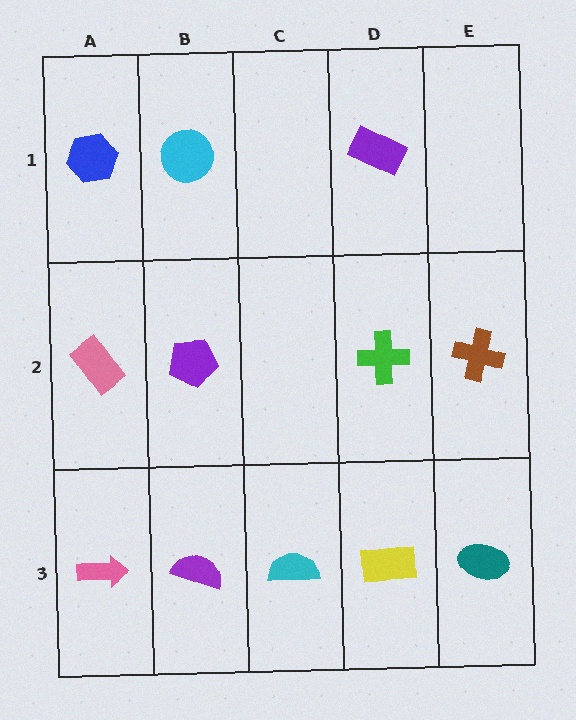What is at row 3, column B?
A purple semicircle.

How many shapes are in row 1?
3 shapes.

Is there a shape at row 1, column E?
No, that cell is empty.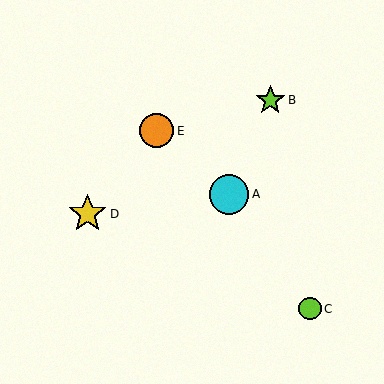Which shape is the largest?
The cyan circle (labeled A) is the largest.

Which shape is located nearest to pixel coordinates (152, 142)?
The orange circle (labeled E) at (157, 131) is nearest to that location.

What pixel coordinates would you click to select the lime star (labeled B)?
Click at (270, 100) to select the lime star B.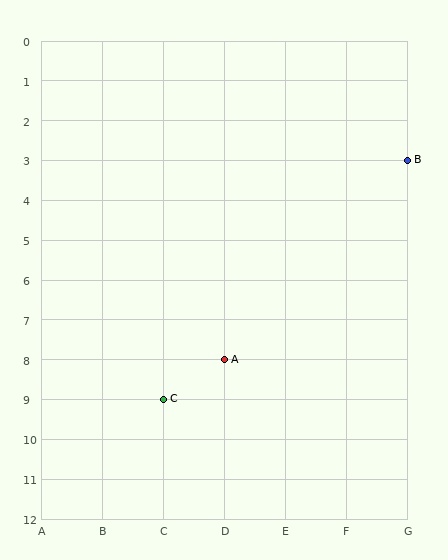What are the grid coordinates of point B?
Point B is at grid coordinates (G, 3).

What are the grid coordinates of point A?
Point A is at grid coordinates (D, 8).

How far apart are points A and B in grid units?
Points A and B are 3 columns and 5 rows apart (about 5.8 grid units diagonally).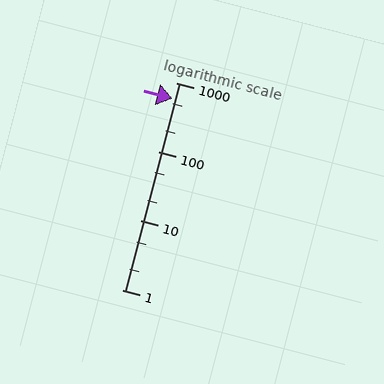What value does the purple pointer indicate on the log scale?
The pointer indicates approximately 580.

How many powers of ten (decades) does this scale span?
The scale spans 3 decades, from 1 to 1000.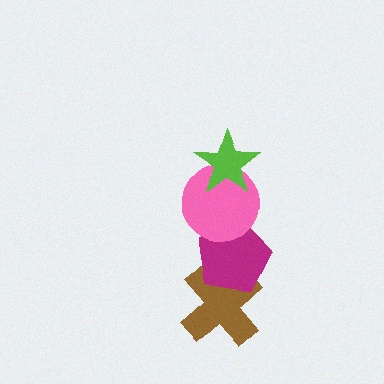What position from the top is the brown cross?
The brown cross is 4th from the top.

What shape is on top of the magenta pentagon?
The pink circle is on top of the magenta pentagon.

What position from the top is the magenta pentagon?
The magenta pentagon is 3rd from the top.